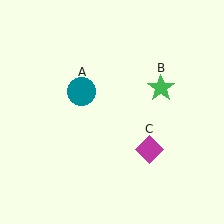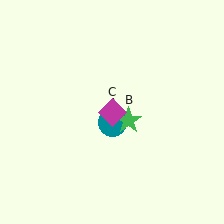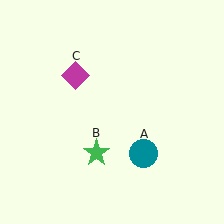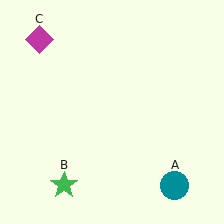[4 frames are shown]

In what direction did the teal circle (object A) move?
The teal circle (object A) moved down and to the right.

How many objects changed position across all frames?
3 objects changed position: teal circle (object A), green star (object B), magenta diamond (object C).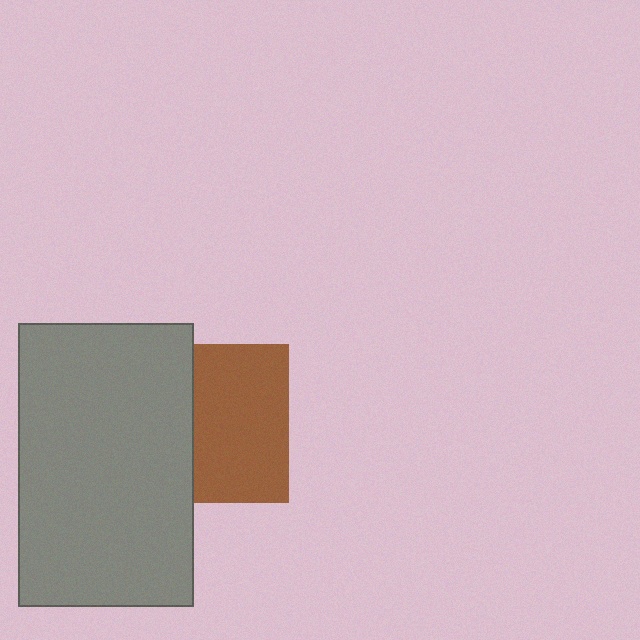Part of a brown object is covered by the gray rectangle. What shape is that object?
It is a square.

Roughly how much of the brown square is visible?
About half of it is visible (roughly 60%).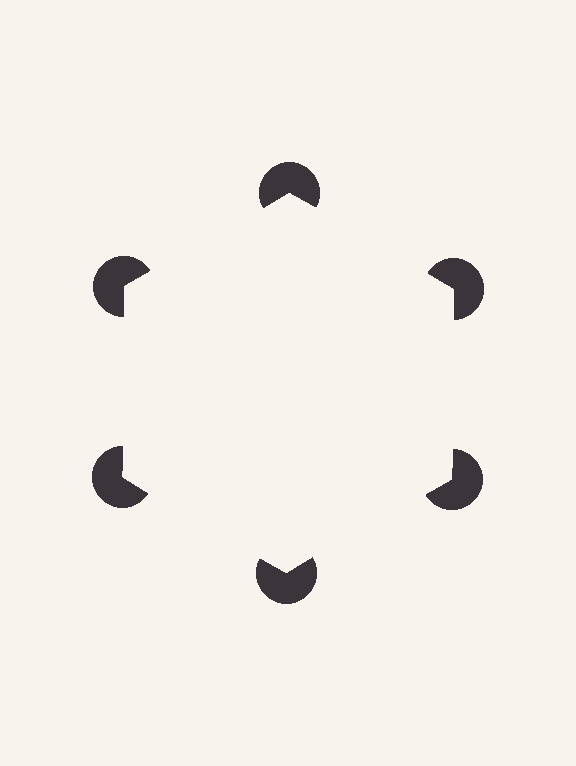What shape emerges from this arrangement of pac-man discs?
An illusory hexagon — its edges are inferred from the aligned wedge cuts in the pac-man discs, not physically drawn.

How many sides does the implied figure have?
6 sides.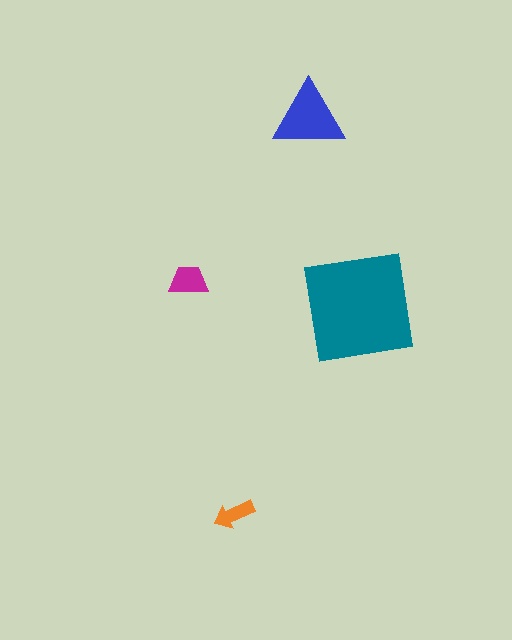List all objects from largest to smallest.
The teal square, the blue triangle, the magenta trapezoid, the orange arrow.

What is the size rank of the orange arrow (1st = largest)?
4th.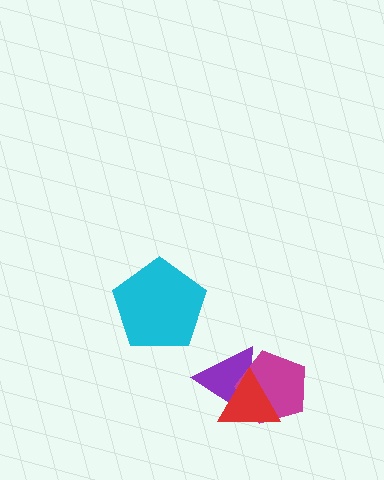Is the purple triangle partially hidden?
Yes, it is partially covered by another shape.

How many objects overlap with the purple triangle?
2 objects overlap with the purple triangle.